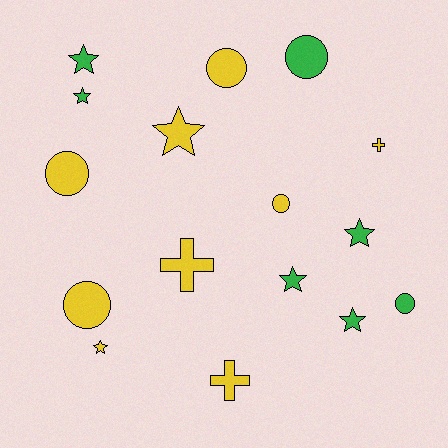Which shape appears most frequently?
Star, with 7 objects.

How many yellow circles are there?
There are 4 yellow circles.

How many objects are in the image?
There are 16 objects.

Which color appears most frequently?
Yellow, with 9 objects.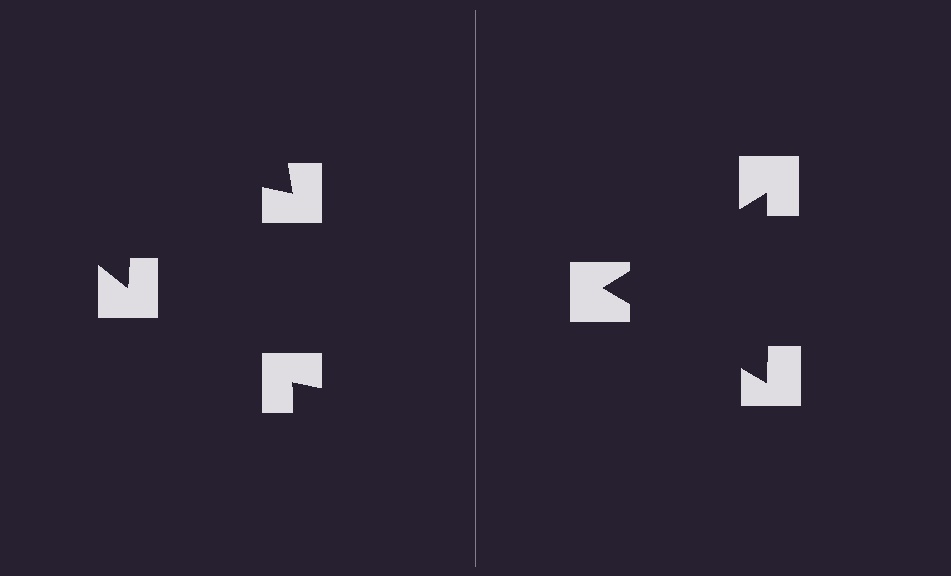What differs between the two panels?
The notched squares are positioned identically on both sides; only the wedge orientations differ. On the right they align to a triangle; on the left they are misaligned.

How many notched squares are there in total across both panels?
6 — 3 on each side.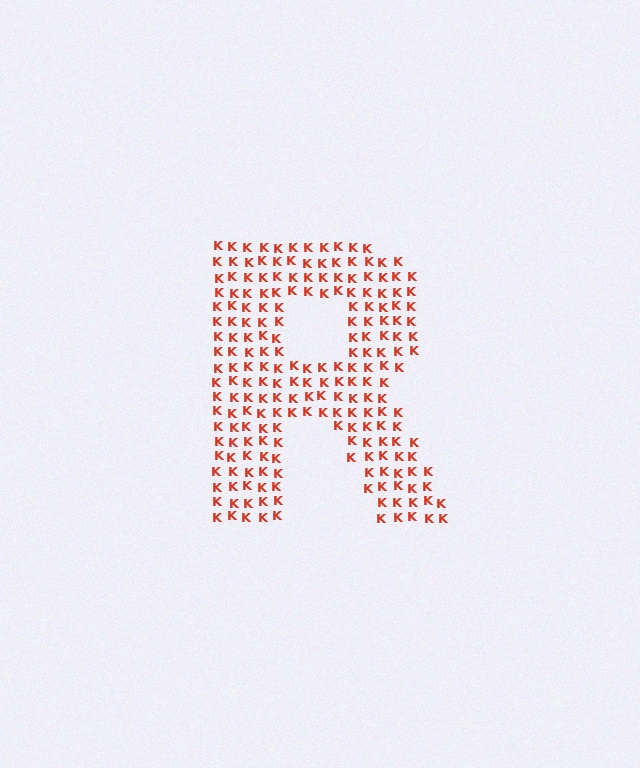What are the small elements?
The small elements are letter K's.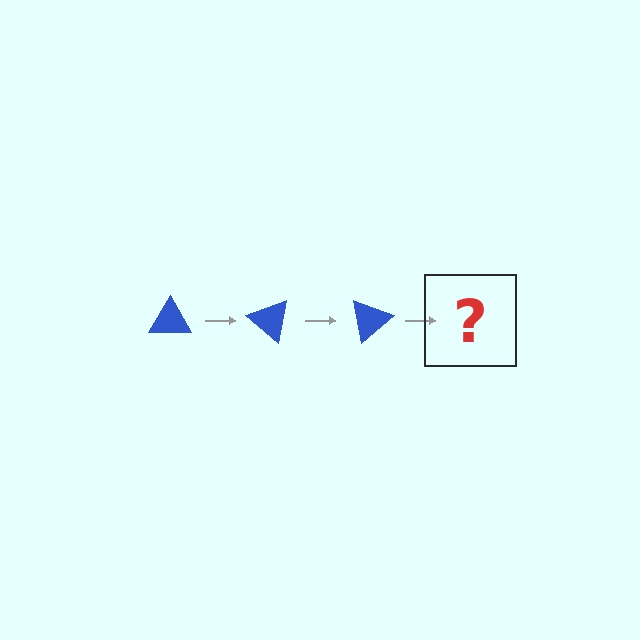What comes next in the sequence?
The next element should be a blue triangle rotated 120 degrees.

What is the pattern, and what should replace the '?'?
The pattern is that the triangle rotates 40 degrees each step. The '?' should be a blue triangle rotated 120 degrees.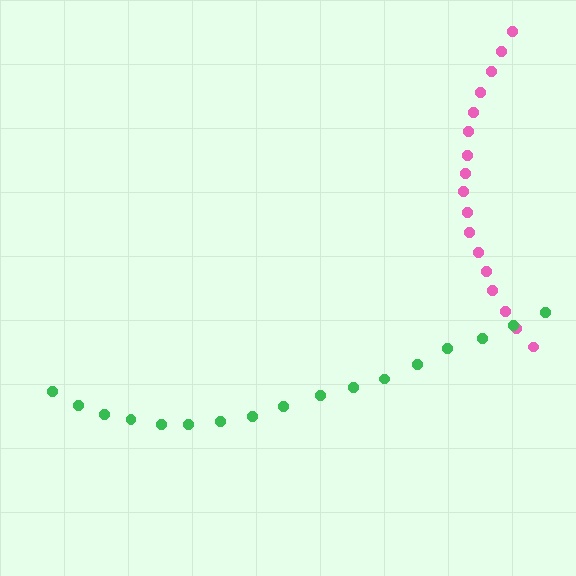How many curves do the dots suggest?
There are 2 distinct paths.